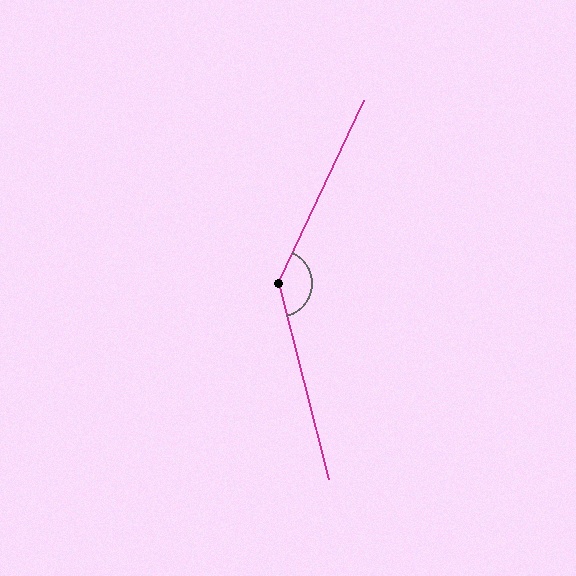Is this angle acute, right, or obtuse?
It is obtuse.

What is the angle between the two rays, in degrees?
Approximately 140 degrees.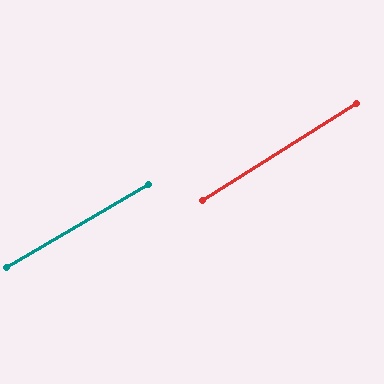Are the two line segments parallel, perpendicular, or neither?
Parallel — their directions differ by only 1.9°.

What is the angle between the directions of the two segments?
Approximately 2 degrees.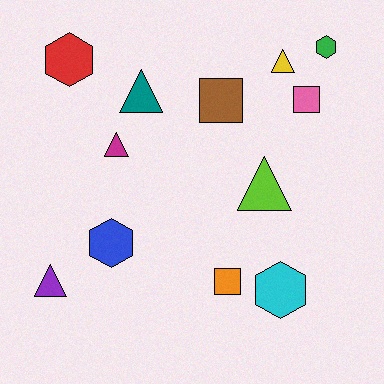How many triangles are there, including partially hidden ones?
There are 5 triangles.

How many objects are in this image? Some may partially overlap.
There are 12 objects.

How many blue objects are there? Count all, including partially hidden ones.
There is 1 blue object.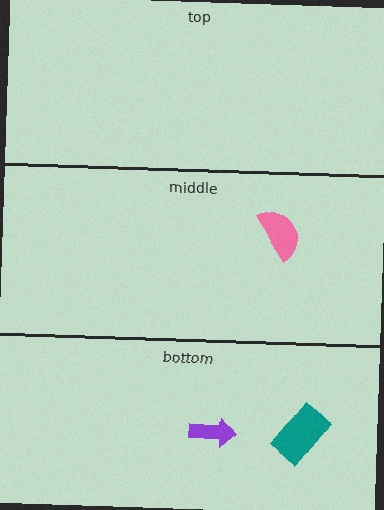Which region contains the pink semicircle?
The middle region.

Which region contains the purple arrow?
The bottom region.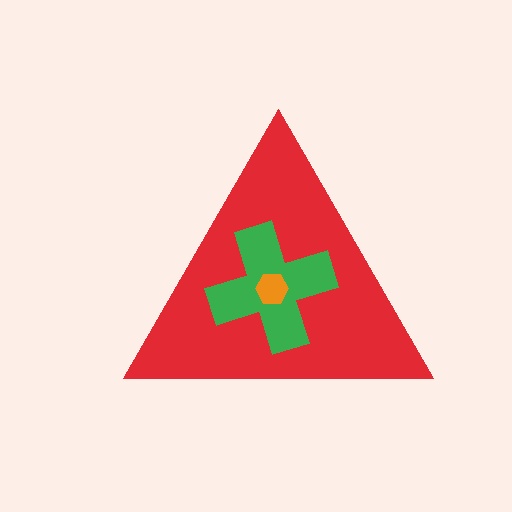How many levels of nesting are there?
3.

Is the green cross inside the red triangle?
Yes.